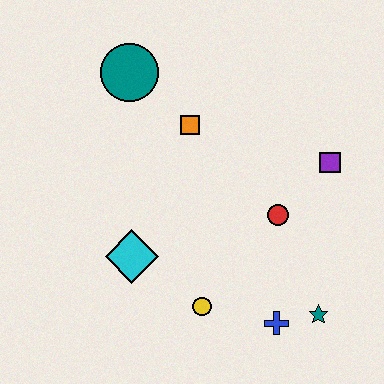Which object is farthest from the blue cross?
The teal circle is farthest from the blue cross.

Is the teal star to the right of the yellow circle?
Yes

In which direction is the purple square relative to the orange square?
The purple square is to the right of the orange square.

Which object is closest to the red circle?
The purple square is closest to the red circle.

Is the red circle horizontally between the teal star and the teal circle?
Yes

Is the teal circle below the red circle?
No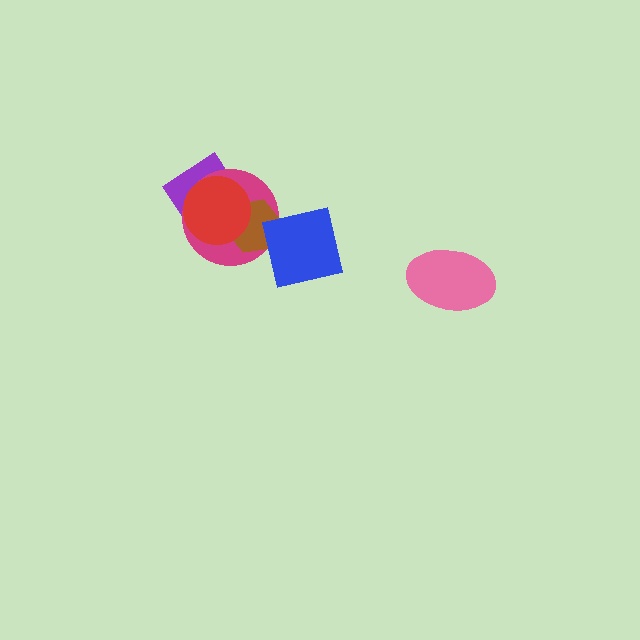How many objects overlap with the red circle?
3 objects overlap with the red circle.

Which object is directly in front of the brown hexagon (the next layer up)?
The blue square is directly in front of the brown hexagon.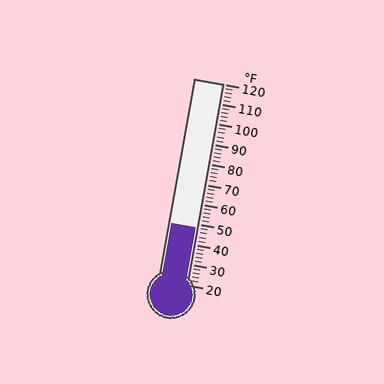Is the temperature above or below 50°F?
The temperature is below 50°F.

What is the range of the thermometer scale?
The thermometer scale ranges from 20°F to 120°F.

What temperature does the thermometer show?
The thermometer shows approximately 48°F.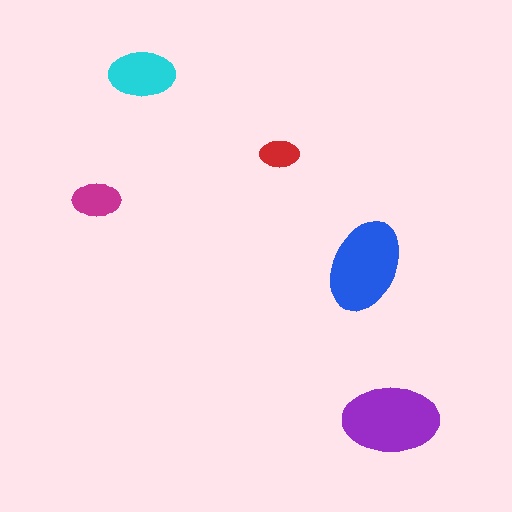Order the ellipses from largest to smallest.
the purple one, the blue one, the cyan one, the magenta one, the red one.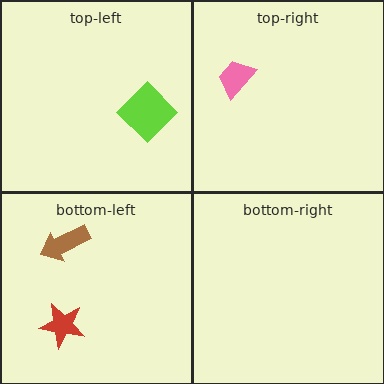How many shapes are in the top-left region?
1.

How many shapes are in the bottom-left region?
2.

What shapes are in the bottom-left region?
The red star, the brown arrow.